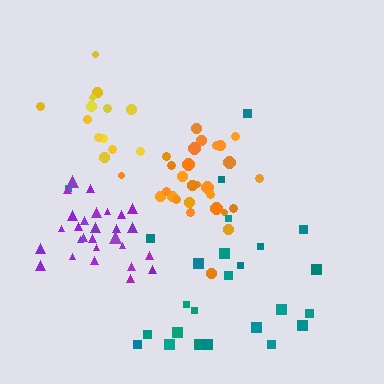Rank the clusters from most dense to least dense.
purple, orange, yellow, teal.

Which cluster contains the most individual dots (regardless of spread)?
Orange (28).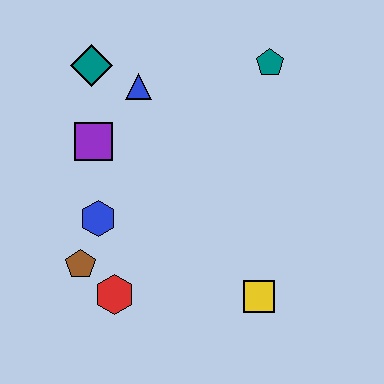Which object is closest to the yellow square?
The red hexagon is closest to the yellow square.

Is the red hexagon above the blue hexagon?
No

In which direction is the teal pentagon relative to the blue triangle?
The teal pentagon is to the right of the blue triangle.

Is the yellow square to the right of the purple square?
Yes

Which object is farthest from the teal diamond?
The yellow square is farthest from the teal diamond.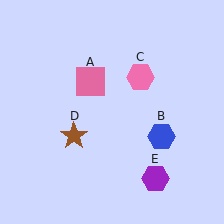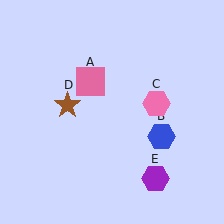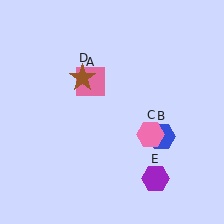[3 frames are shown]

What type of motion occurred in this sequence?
The pink hexagon (object C), brown star (object D) rotated clockwise around the center of the scene.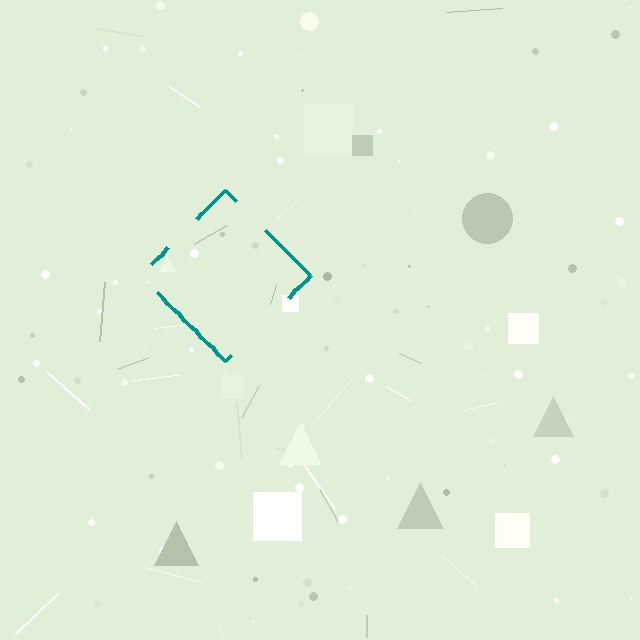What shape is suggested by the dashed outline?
The dashed outline suggests a diamond.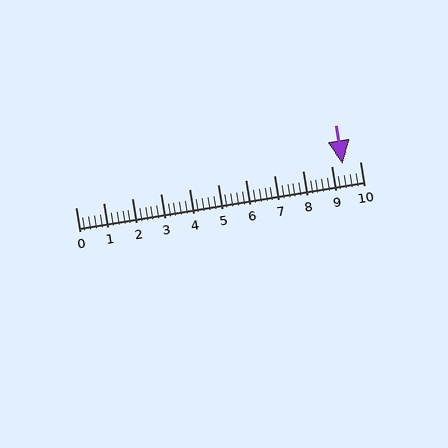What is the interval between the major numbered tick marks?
The major tick marks are spaced 1 units apart.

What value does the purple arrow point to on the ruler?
The purple arrow points to approximately 9.4.